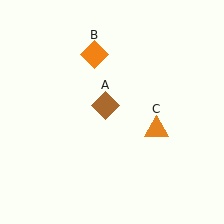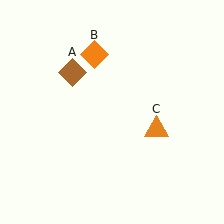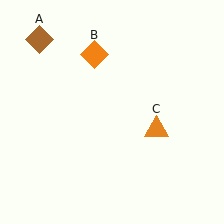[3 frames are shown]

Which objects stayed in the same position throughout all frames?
Orange diamond (object B) and orange triangle (object C) remained stationary.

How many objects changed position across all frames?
1 object changed position: brown diamond (object A).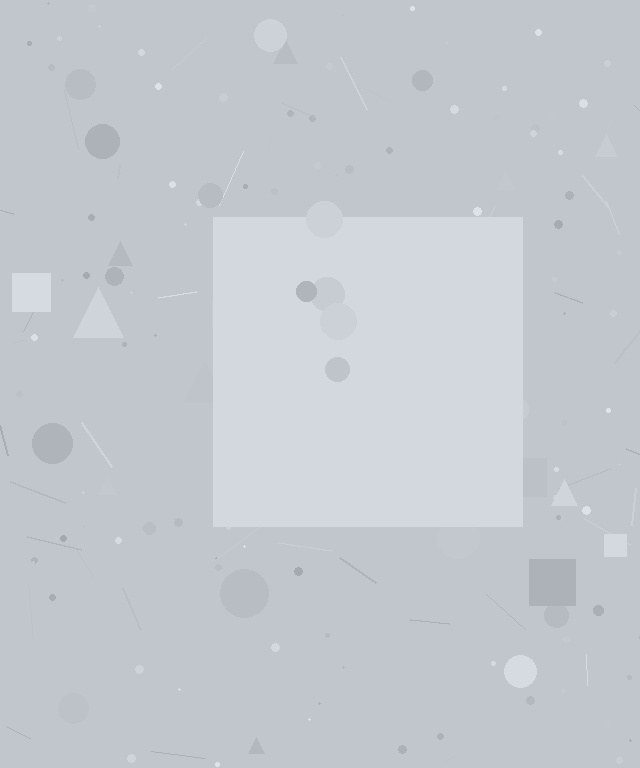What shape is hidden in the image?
A square is hidden in the image.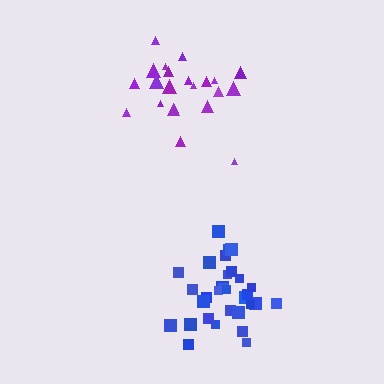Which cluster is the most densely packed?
Blue.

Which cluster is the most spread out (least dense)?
Purple.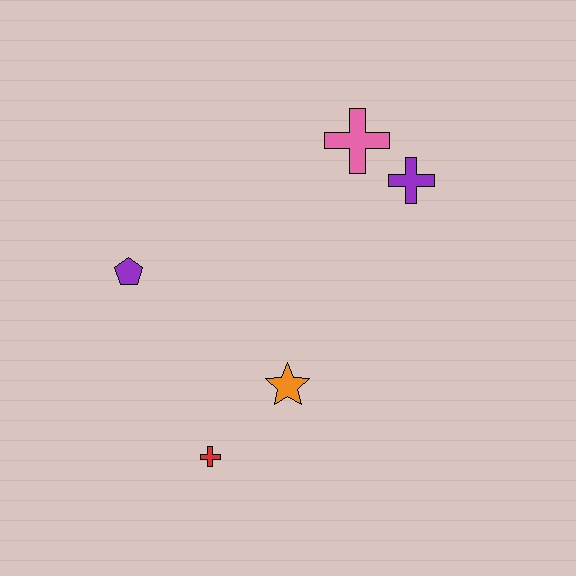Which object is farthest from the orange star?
The pink cross is farthest from the orange star.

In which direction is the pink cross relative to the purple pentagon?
The pink cross is to the right of the purple pentagon.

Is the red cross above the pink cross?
No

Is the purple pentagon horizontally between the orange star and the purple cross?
No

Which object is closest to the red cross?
The orange star is closest to the red cross.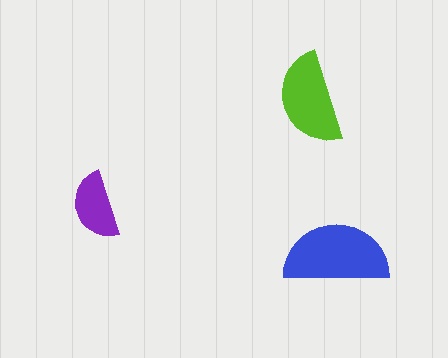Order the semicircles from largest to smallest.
the blue one, the lime one, the purple one.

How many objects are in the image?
There are 3 objects in the image.